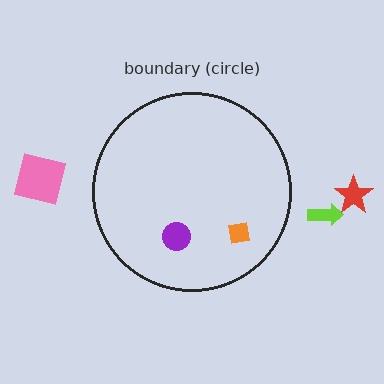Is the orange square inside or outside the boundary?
Inside.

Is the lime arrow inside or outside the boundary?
Outside.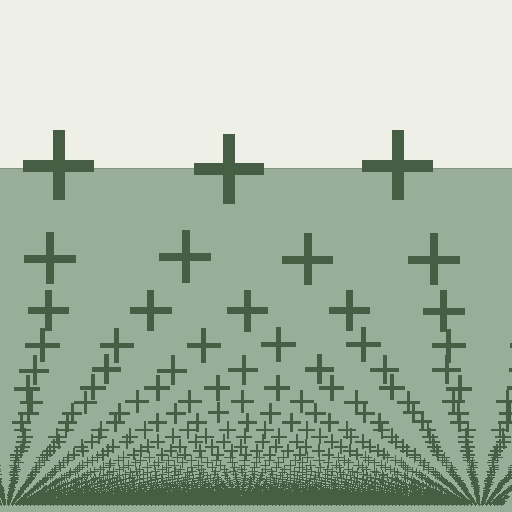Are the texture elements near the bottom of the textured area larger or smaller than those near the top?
Smaller. The gradient is inverted — elements near the bottom are smaller and denser.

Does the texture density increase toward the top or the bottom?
Density increases toward the bottom.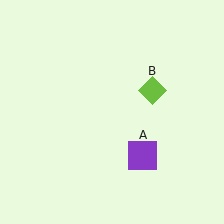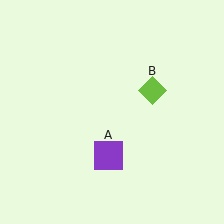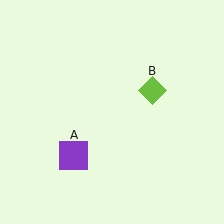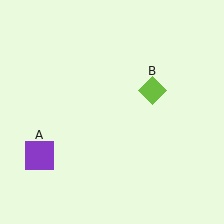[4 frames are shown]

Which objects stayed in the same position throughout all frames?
Lime diamond (object B) remained stationary.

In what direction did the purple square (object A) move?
The purple square (object A) moved left.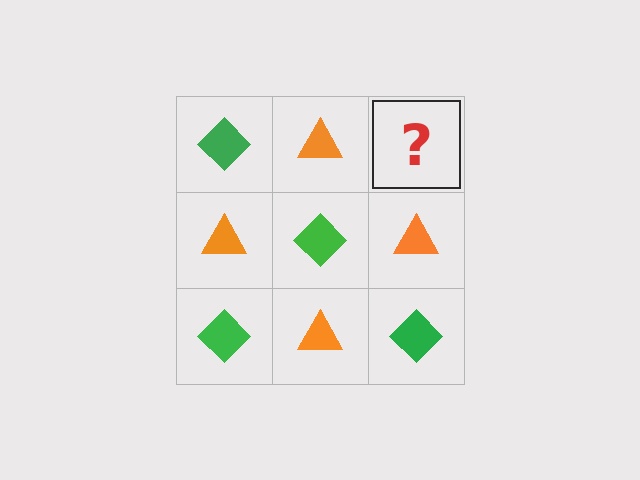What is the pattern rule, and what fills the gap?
The rule is that it alternates green diamond and orange triangle in a checkerboard pattern. The gap should be filled with a green diamond.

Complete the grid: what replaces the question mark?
The question mark should be replaced with a green diamond.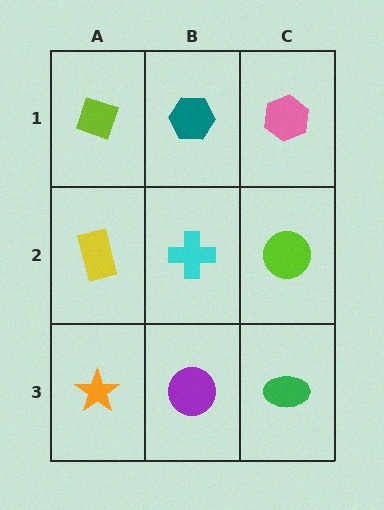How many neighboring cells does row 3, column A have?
2.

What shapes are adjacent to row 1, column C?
A lime circle (row 2, column C), a teal hexagon (row 1, column B).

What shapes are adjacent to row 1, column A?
A yellow rectangle (row 2, column A), a teal hexagon (row 1, column B).